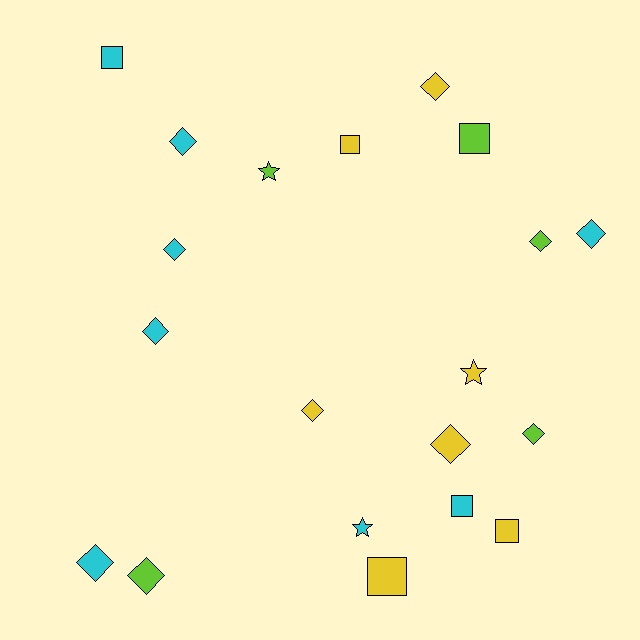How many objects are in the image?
There are 20 objects.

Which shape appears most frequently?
Diamond, with 11 objects.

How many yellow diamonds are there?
There are 3 yellow diamonds.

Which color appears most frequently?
Cyan, with 8 objects.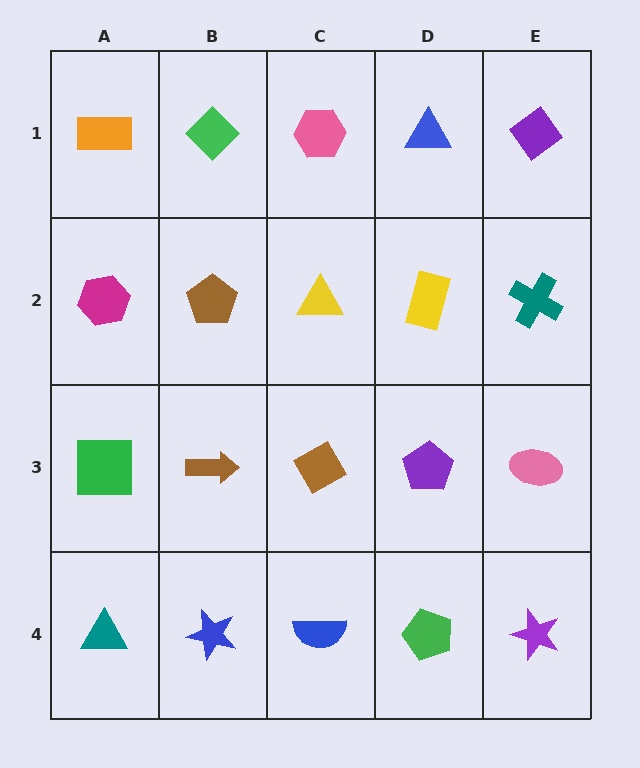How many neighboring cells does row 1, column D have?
3.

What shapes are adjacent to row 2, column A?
An orange rectangle (row 1, column A), a green square (row 3, column A), a brown pentagon (row 2, column B).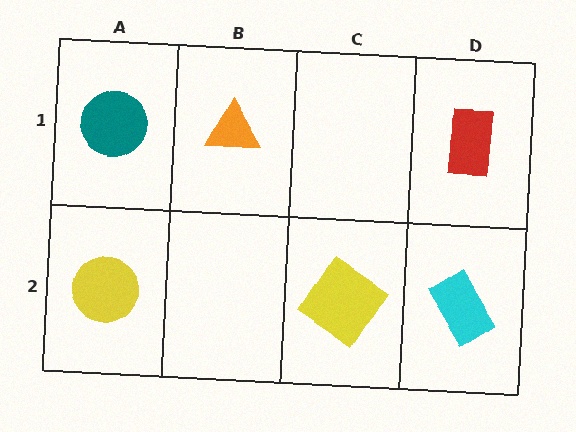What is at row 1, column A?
A teal circle.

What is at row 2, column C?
A yellow diamond.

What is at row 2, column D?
A cyan rectangle.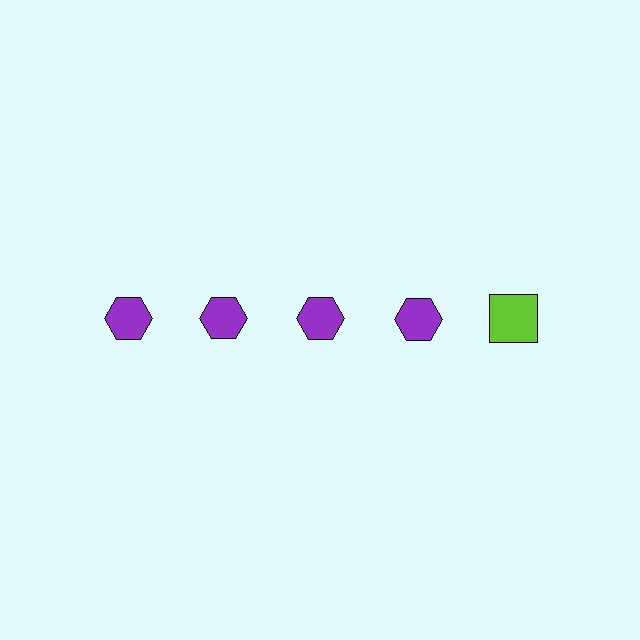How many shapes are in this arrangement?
There are 5 shapes arranged in a grid pattern.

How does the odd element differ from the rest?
It differs in both color (lime instead of purple) and shape (square instead of hexagon).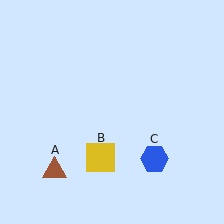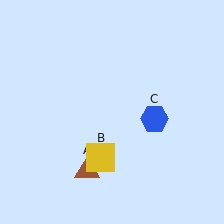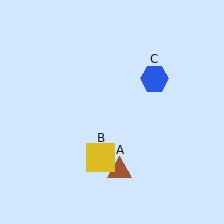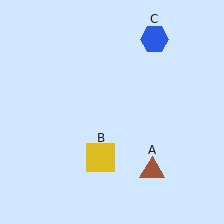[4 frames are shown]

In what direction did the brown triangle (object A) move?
The brown triangle (object A) moved right.